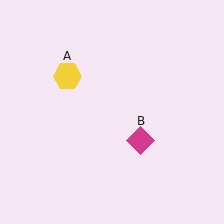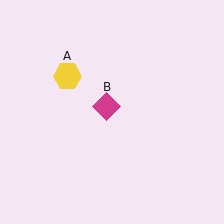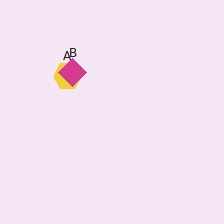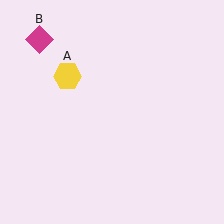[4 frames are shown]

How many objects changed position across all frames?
1 object changed position: magenta diamond (object B).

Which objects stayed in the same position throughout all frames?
Yellow hexagon (object A) remained stationary.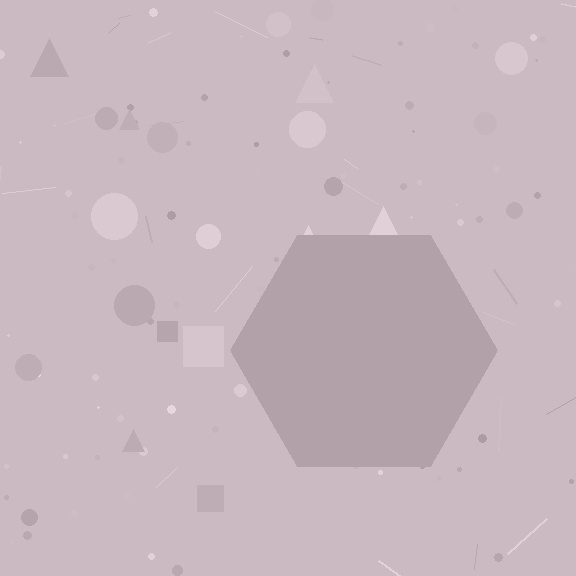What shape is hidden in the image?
A hexagon is hidden in the image.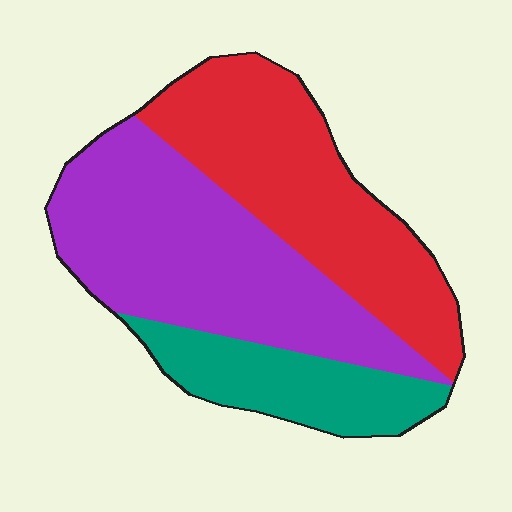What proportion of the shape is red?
Red takes up between a quarter and a half of the shape.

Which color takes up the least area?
Teal, at roughly 20%.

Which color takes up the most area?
Purple, at roughly 45%.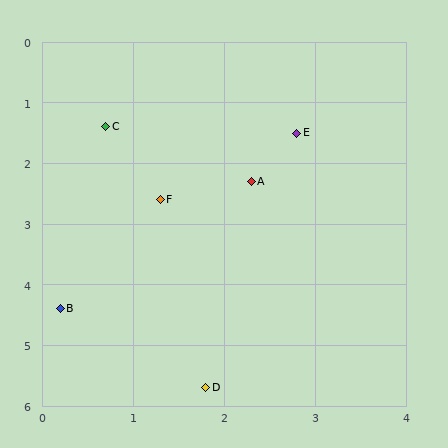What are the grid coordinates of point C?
Point C is at approximately (0.7, 1.4).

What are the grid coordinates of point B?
Point B is at approximately (0.2, 4.4).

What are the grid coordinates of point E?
Point E is at approximately (2.8, 1.5).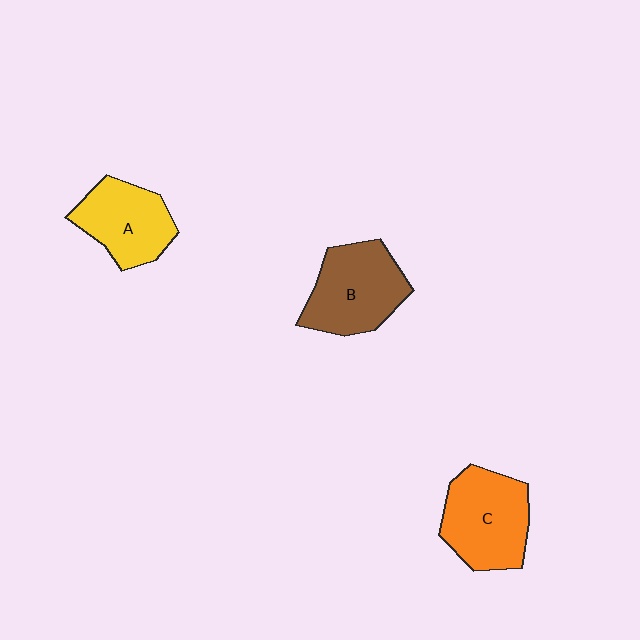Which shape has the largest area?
Shape C (orange).